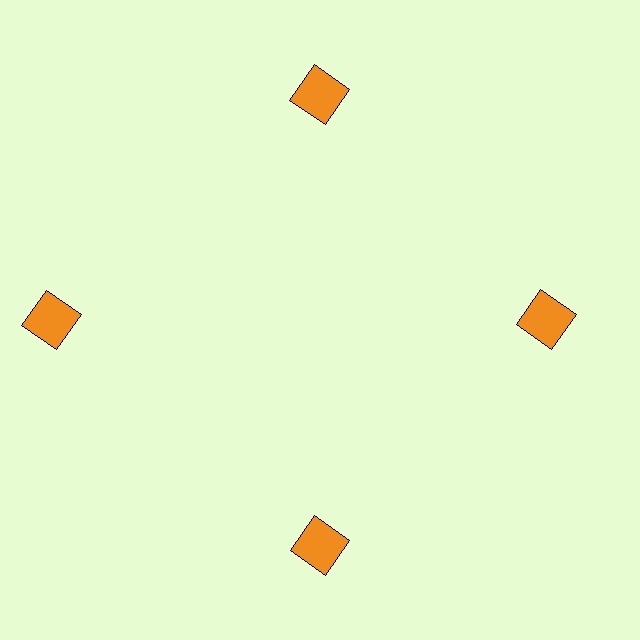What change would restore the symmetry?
The symmetry would be restored by moving it inward, back onto the ring so that all 4 squares sit at equal angles and equal distance from the center.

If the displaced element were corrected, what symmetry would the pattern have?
It would have 4-fold rotational symmetry — the pattern would map onto itself every 90 degrees.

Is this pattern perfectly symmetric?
No. The 4 orange squares are arranged in a ring, but one element near the 9 o'clock position is pushed outward from the center, breaking the 4-fold rotational symmetry.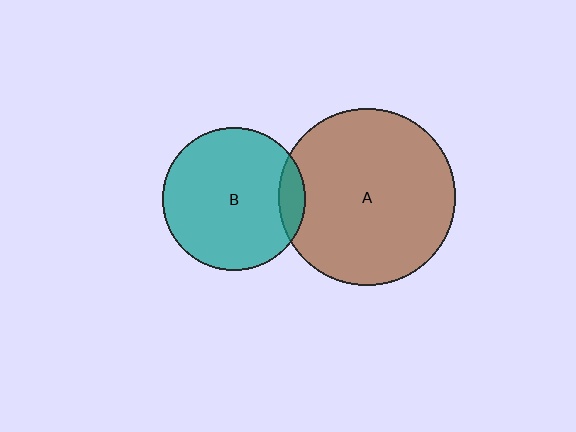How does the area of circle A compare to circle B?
Approximately 1.5 times.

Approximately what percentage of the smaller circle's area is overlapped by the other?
Approximately 10%.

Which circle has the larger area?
Circle A (brown).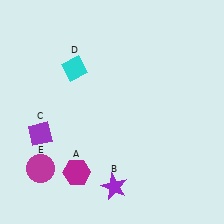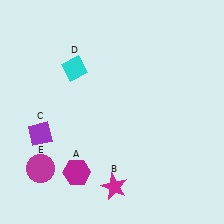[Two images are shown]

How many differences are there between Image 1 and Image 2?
There is 1 difference between the two images.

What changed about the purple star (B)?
In Image 1, B is purple. In Image 2, it changed to magenta.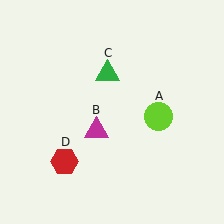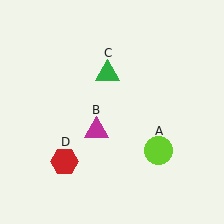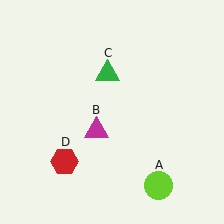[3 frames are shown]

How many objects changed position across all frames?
1 object changed position: lime circle (object A).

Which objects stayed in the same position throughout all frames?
Magenta triangle (object B) and green triangle (object C) and red hexagon (object D) remained stationary.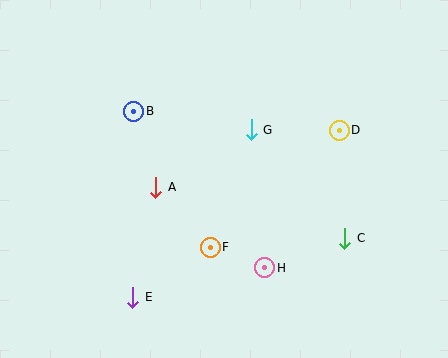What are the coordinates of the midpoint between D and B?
The midpoint between D and B is at (237, 121).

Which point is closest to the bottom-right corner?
Point C is closest to the bottom-right corner.